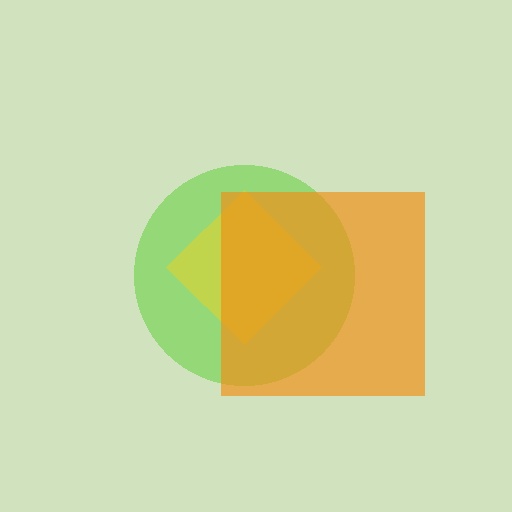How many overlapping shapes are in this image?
There are 3 overlapping shapes in the image.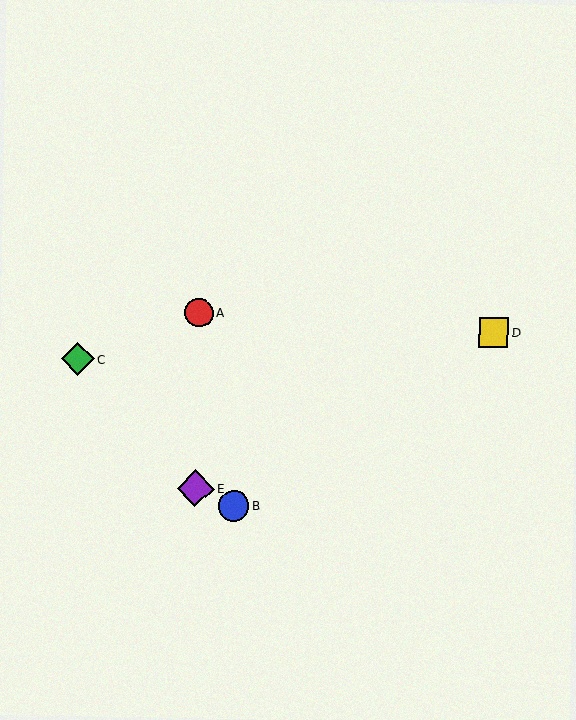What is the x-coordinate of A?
Object A is at x≈199.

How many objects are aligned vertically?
2 objects (A, E) are aligned vertically.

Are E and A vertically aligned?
Yes, both are at x≈195.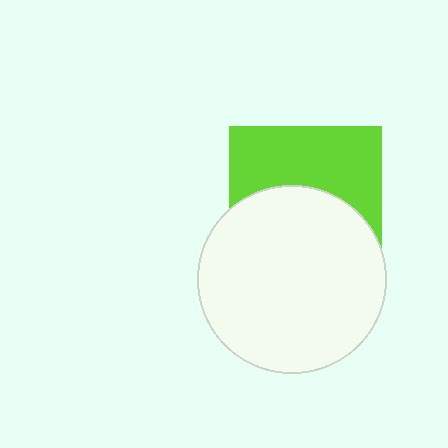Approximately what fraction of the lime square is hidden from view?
Roughly 53% of the lime square is hidden behind the white circle.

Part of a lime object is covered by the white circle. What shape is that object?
It is a square.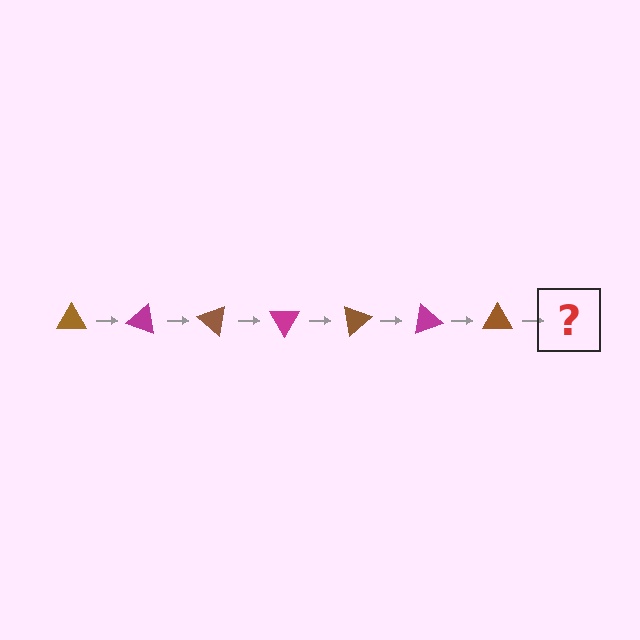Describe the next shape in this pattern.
It should be a magenta triangle, rotated 140 degrees from the start.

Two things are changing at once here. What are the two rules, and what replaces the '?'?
The two rules are that it rotates 20 degrees each step and the color cycles through brown and magenta. The '?' should be a magenta triangle, rotated 140 degrees from the start.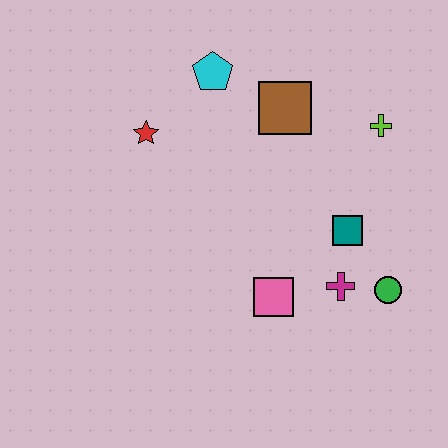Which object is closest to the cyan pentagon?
The brown square is closest to the cyan pentagon.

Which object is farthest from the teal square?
The red star is farthest from the teal square.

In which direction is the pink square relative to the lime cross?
The pink square is below the lime cross.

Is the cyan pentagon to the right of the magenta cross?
No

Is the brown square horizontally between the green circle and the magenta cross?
No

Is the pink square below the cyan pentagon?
Yes